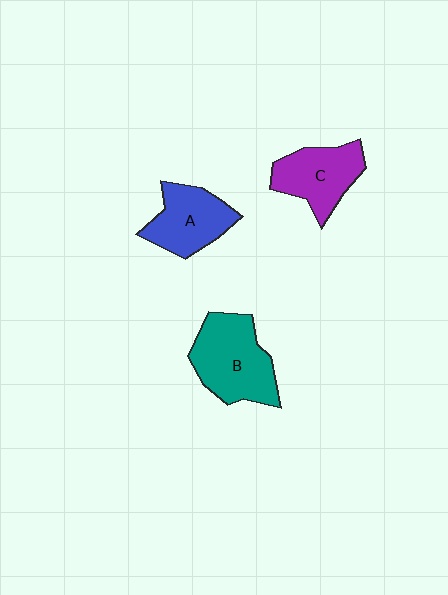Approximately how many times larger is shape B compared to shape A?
Approximately 1.3 times.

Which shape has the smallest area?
Shape A (blue).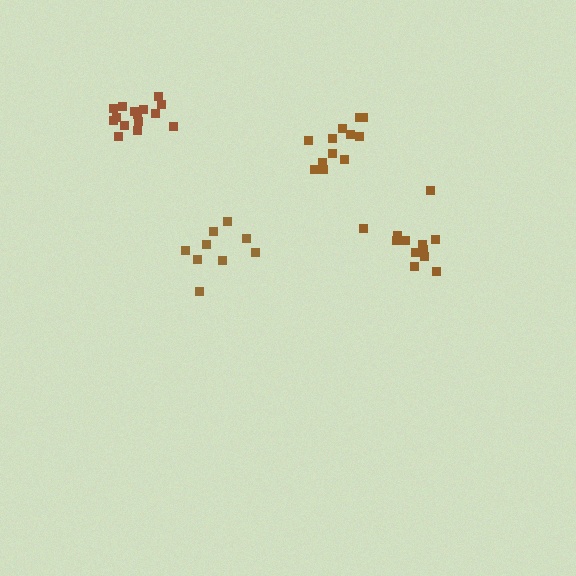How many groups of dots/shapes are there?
There are 4 groups.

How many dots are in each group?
Group 1: 9 dots, Group 2: 15 dots, Group 3: 12 dots, Group 4: 13 dots (49 total).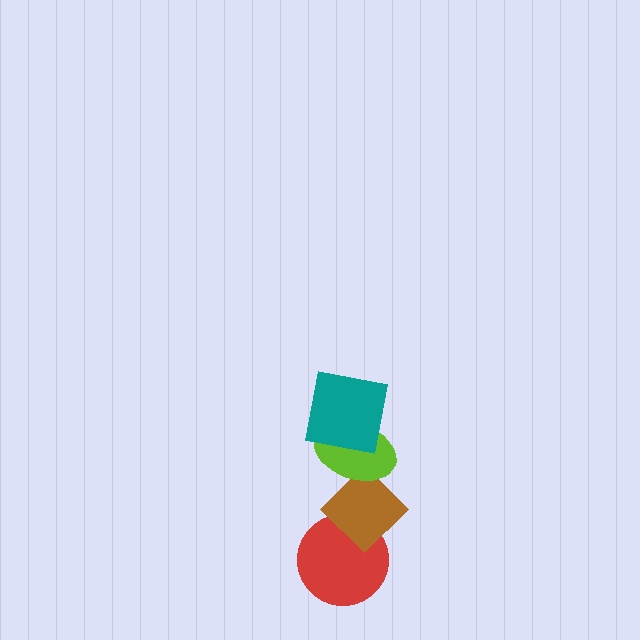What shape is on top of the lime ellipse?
The teal square is on top of the lime ellipse.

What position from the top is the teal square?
The teal square is 1st from the top.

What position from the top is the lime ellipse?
The lime ellipse is 2nd from the top.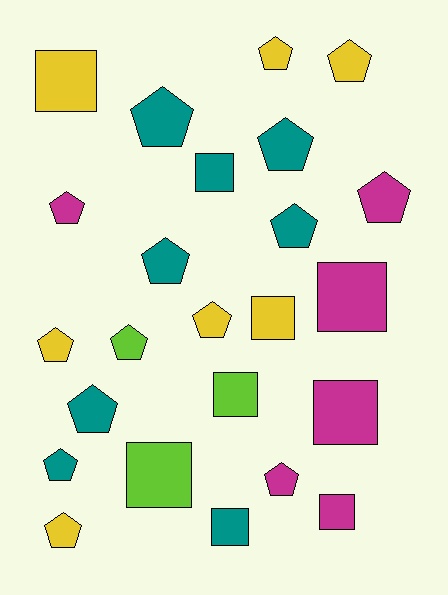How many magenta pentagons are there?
There are 3 magenta pentagons.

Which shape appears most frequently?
Pentagon, with 15 objects.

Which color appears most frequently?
Teal, with 8 objects.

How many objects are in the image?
There are 24 objects.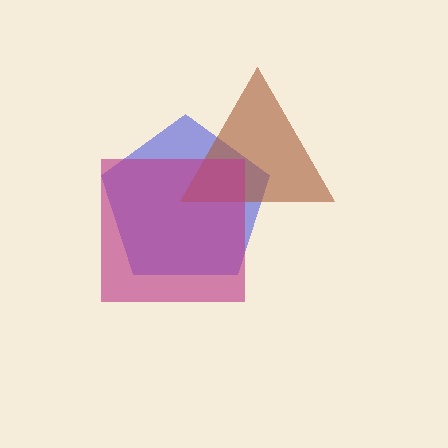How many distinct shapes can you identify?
There are 3 distinct shapes: a blue pentagon, a brown triangle, a magenta square.